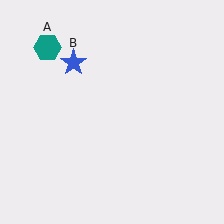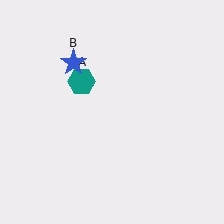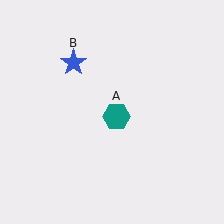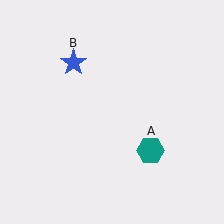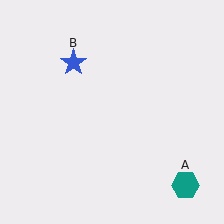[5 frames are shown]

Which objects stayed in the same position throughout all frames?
Blue star (object B) remained stationary.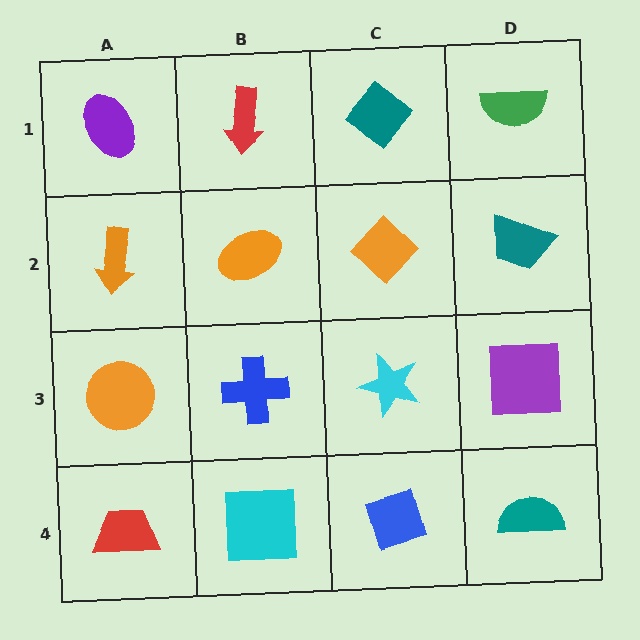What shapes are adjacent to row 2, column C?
A teal diamond (row 1, column C), a cyan star (row 3, column C), an orange ellipse (row 2, column B), a teal trapezoid (row 2, column D).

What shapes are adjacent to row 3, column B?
An orange ellipse (row 2, column B), a cyan square (row 4, column B), an orange circle (row 3, column A), a cyan star (row 3, column C).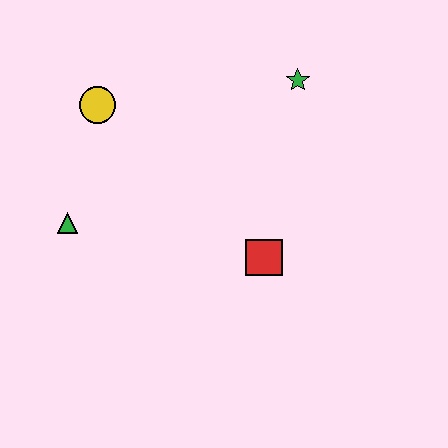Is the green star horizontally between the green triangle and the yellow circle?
No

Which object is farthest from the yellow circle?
The red square is farthest from the yellow circle.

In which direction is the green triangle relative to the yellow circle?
The green triangle is below the yellow circle.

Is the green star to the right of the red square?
Yes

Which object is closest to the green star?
The red square is closest to the green star.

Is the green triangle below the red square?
No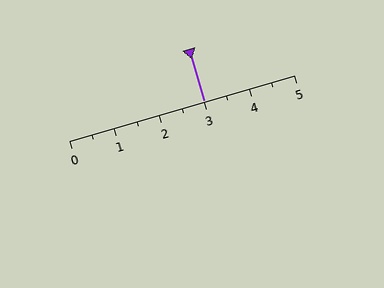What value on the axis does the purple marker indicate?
The marker indicates approximately 3.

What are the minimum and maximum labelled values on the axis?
The axis runs from 0 to 5.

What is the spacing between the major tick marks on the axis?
The major ticks are spaced 1 apart.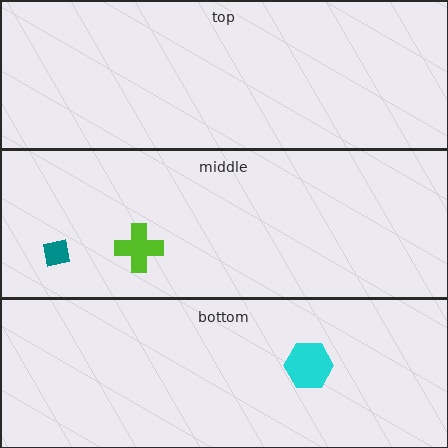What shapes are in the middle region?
The lime cross, the teal square.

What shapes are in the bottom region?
The cyan hexagon.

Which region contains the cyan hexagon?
The bottom region.